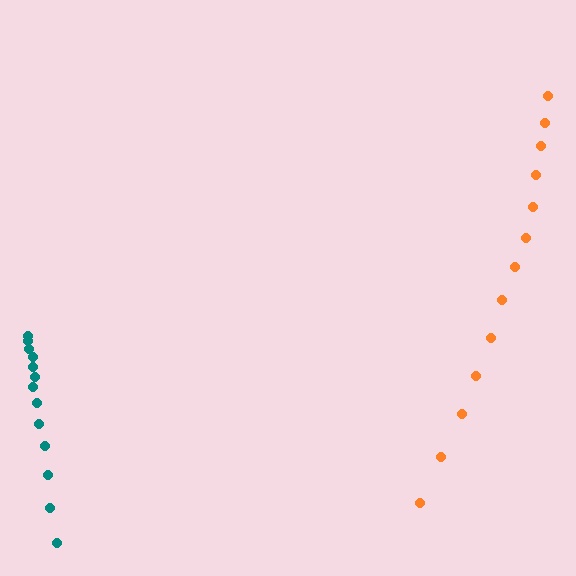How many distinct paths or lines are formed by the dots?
There are 2 distinct paths.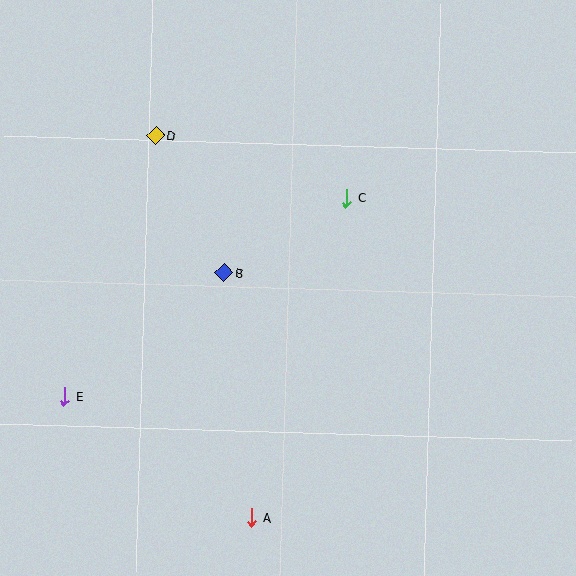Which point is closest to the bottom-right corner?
Point A is closest to the bottom-right corner.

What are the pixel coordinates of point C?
Point C is at (346, 198).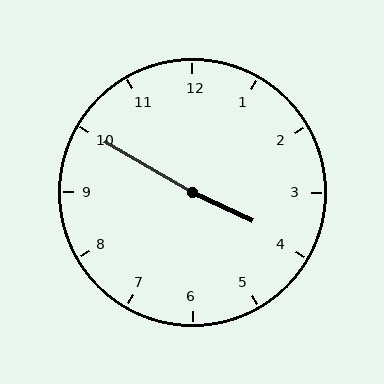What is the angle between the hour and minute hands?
Approximately 175 degrees.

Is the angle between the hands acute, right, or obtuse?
It is obtuse.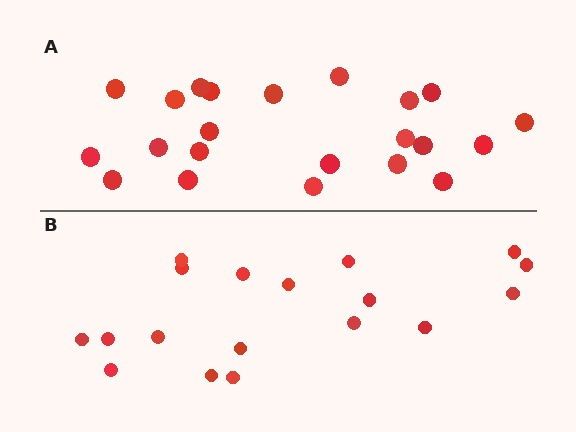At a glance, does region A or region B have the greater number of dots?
Region A (the top region) has more dots.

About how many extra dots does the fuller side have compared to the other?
Region A has about 4 more dots than region B.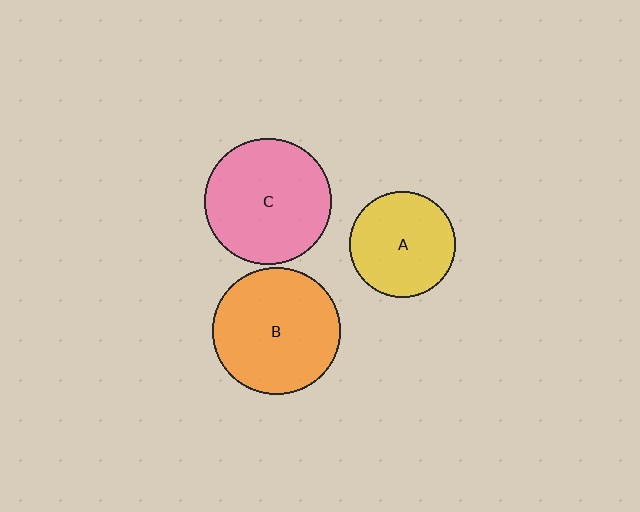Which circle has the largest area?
Circle B (orange).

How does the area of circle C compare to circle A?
Approximately 1.4 times.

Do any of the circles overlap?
No, none of the circles overlap.